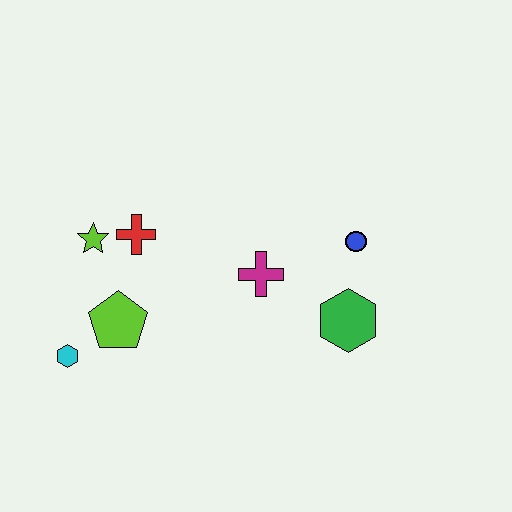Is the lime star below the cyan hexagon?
No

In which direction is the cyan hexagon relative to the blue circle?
The cyan hexagon is to the left of the blue circle.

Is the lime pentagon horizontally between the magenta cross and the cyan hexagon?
Yes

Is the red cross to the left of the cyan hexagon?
No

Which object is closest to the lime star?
The red cross is closest to the lime star.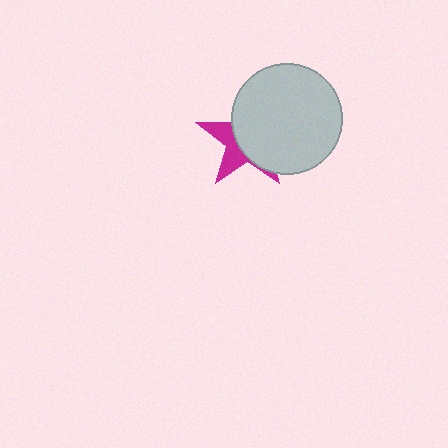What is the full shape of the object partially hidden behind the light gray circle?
The partially hidden object is a magenta star.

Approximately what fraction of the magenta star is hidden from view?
Roughly 64% of the magenta star is hidden behind the light gray circle.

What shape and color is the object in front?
The object in front is a light gray circle.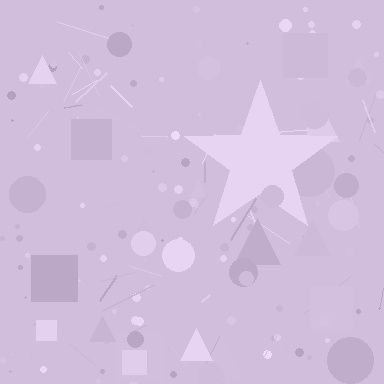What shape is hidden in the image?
A star is hidden in the image.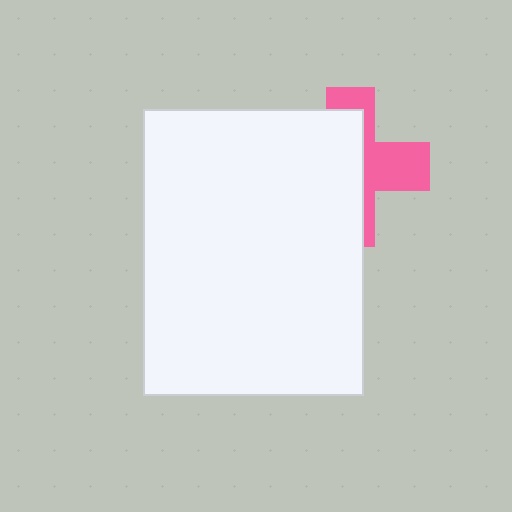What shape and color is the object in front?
The object in front is a white rectangle.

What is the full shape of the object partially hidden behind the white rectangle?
The partially hidden object is a pink cross.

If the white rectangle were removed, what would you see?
You would see the complete pink cross.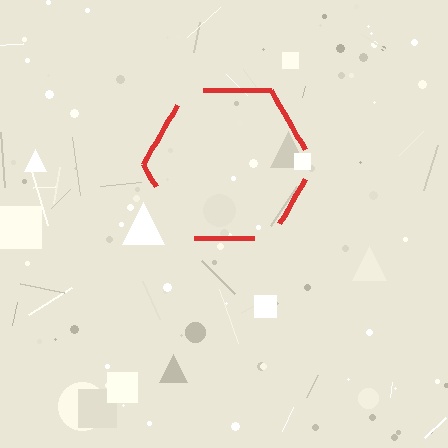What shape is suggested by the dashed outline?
The dashed outline suggests a hexagon.